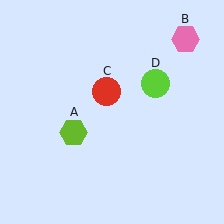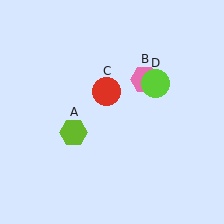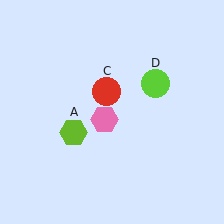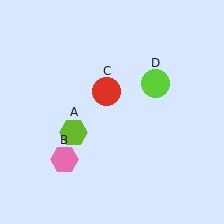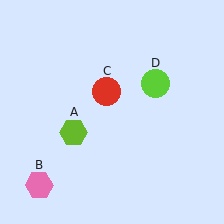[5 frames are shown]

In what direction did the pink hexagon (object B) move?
The pink hexagon (object B) moved down and to the left.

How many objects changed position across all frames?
1 object changed position: pink hexagon (object B).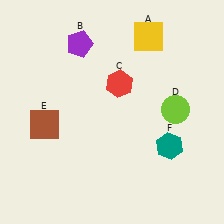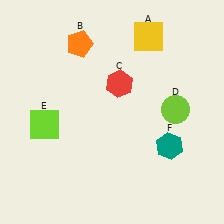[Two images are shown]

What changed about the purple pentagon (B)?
In Image 1, B is purple. In Image 2, it changed to orange.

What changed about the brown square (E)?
In Image 1, E is brown. In Image 2, it changed to lime.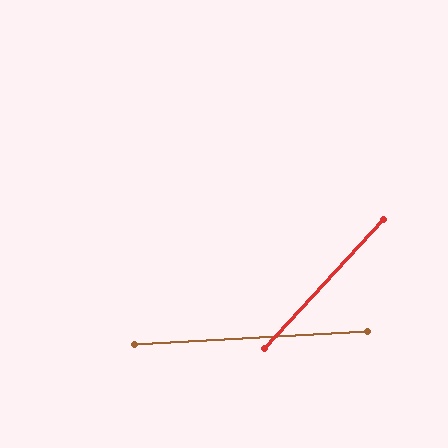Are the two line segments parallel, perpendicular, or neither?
Neither parallel nor perpendicular — they differ by about 44°.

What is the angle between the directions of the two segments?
Approximately 44 degrees.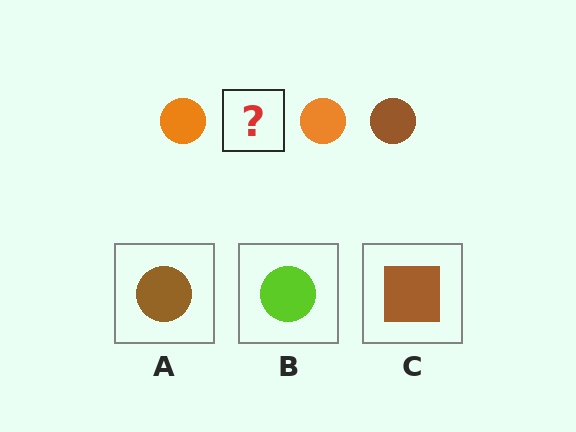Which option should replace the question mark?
Option A.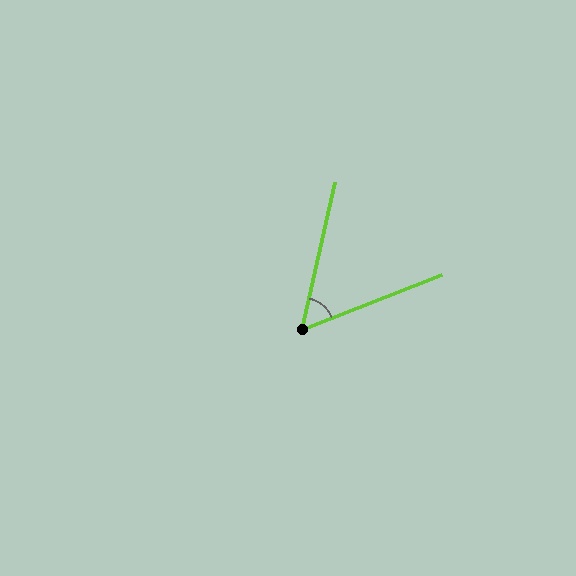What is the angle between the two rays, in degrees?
Approximately 56 degrees.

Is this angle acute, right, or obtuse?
It is acute.